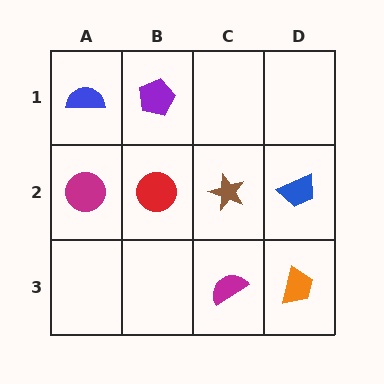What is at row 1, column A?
A blue semicircle.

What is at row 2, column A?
A magenta circle.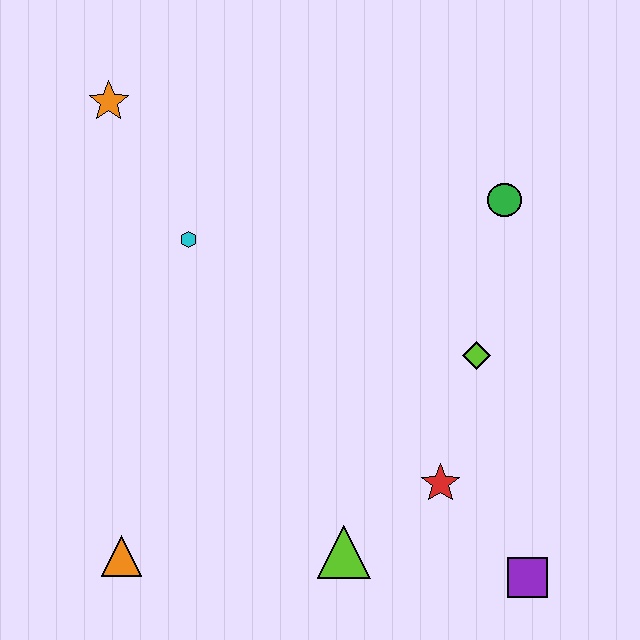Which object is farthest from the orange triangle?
The green circle is farthest from the orange triangle.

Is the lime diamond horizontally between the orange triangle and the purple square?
Yes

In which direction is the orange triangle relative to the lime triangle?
The orange triangle is to the left of the lime triangle.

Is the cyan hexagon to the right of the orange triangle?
Yes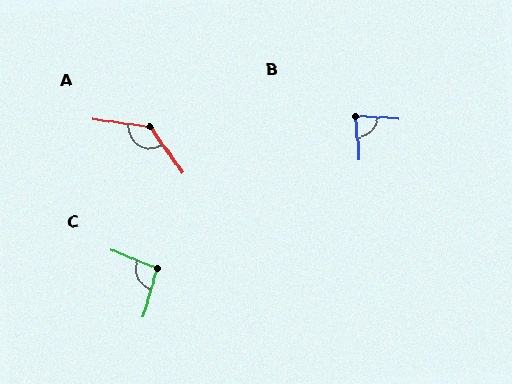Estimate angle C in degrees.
Approximately 96 degrees.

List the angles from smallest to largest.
B (82°), C (96°), A (134°).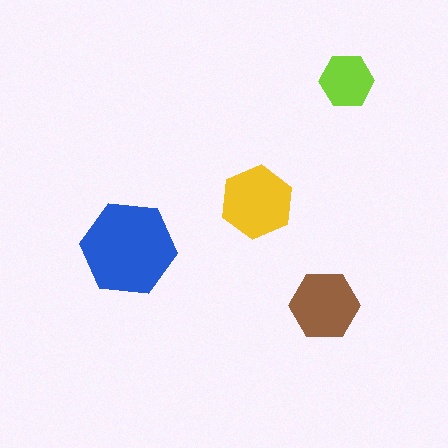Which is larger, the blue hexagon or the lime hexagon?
The blue one.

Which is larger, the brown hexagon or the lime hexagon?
The brown one.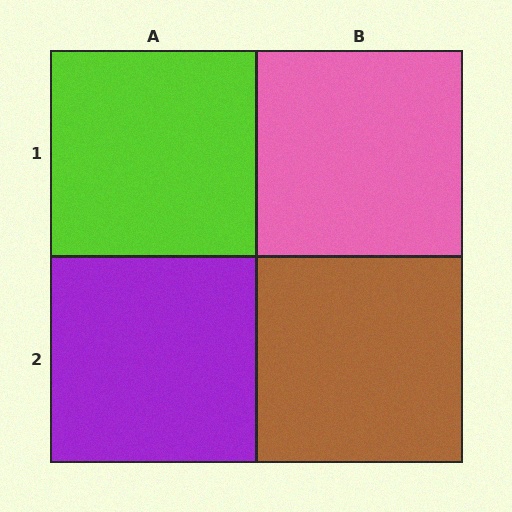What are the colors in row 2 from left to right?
Purple, brown.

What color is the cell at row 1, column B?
Pink.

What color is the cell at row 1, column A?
Lime.